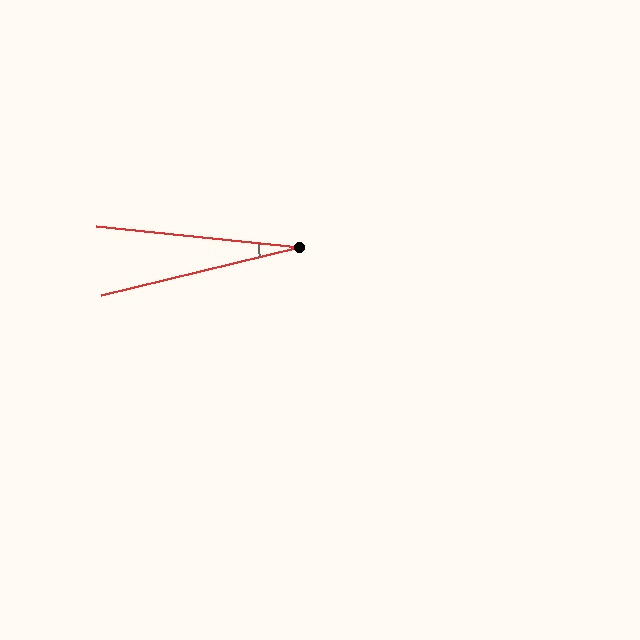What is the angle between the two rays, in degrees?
Approximately 20 degrees.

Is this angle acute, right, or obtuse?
It is acute.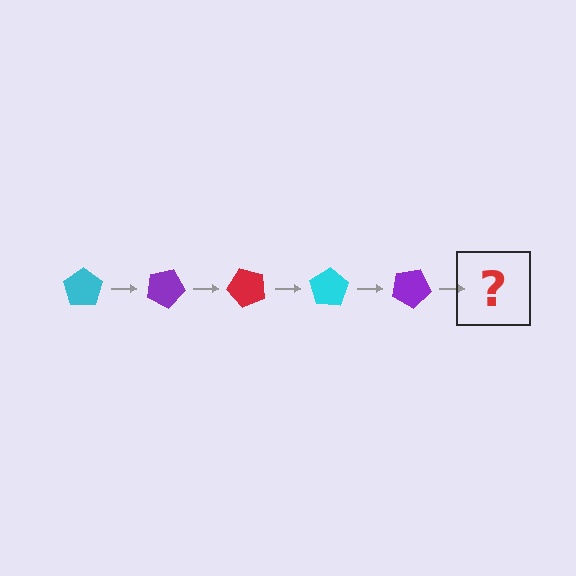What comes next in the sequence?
The next element should be a red pentagon, rotated 125 degrees from the start.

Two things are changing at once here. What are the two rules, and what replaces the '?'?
The two rules are that it rotates 25 degrees each step and the color cycles through cyan, purple, and red. The '?' should be a red pentagon, rotated 125 degrees from the start.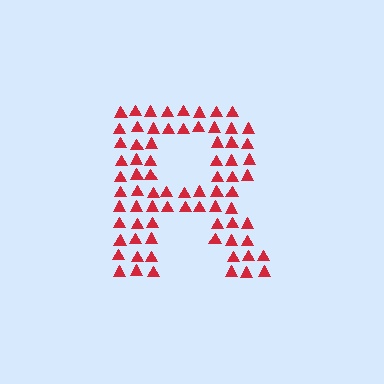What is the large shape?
The large shape is the letter R.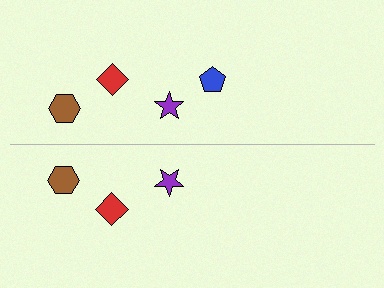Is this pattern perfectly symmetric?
No, the pattern is not perfectly symmetric. A blue pentagon is missing from the bottom side.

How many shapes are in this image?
There are 7 shapes in this image.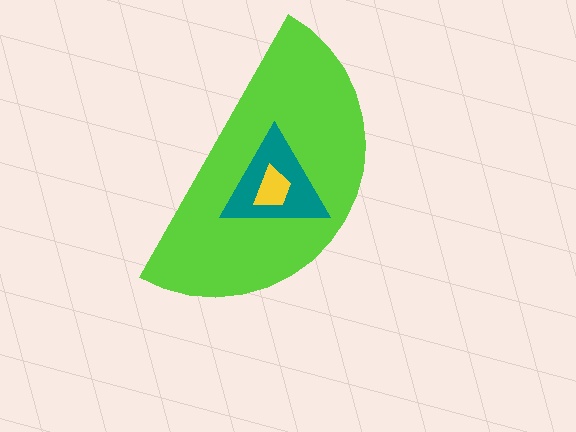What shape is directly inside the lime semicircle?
The teal triangle.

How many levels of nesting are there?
3.